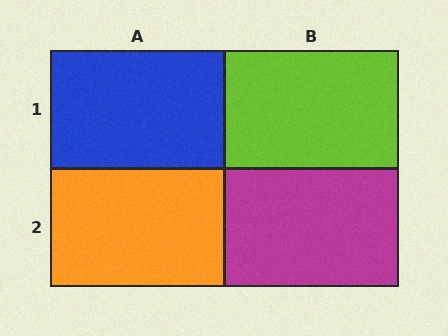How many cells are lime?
1 cell is lime.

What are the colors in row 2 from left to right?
Orange, magenta.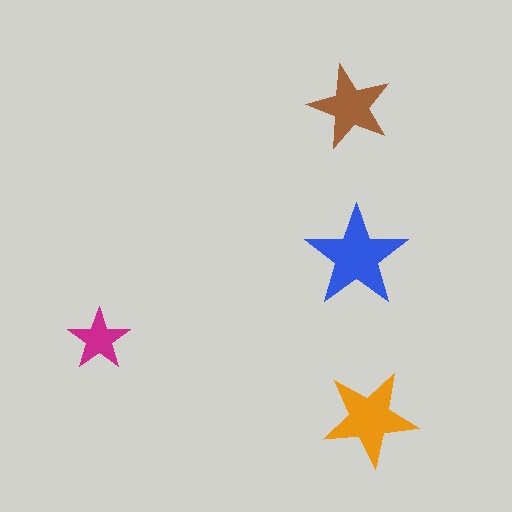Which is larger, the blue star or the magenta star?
The blue one.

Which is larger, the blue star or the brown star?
The blue one.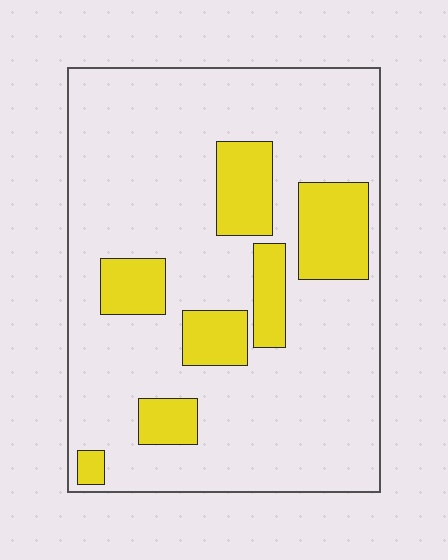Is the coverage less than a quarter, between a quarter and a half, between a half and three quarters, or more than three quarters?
Less than a quarter.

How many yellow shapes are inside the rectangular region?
7.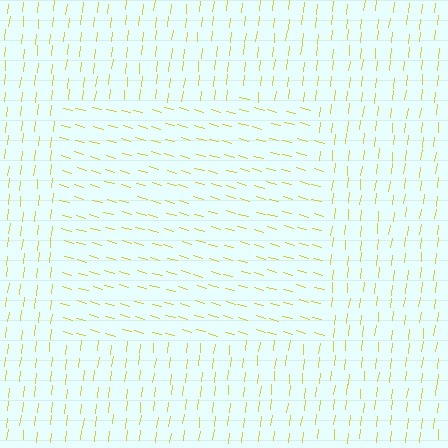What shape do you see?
I see a rectangle.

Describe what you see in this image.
The image is filled with small yellow line segments. A rectangle region in the image has lines oriented differently from the surrounding lines, creating a visible texture boundary.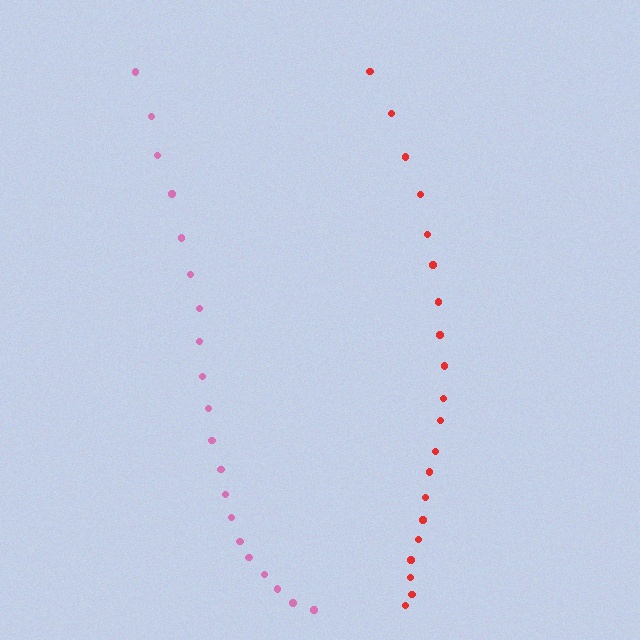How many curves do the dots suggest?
There are 2 distinct paths.